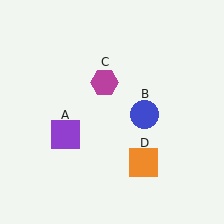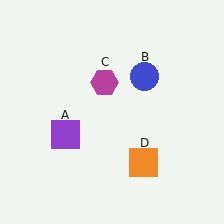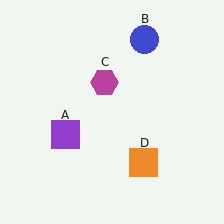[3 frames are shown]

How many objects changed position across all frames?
1 object changed position: blue circle (object B).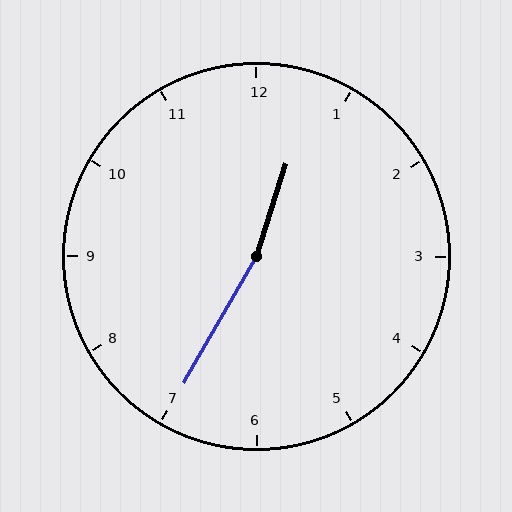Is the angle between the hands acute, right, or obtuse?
It is obtuse.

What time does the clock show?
12:35.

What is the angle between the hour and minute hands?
Approximately 168 degrees.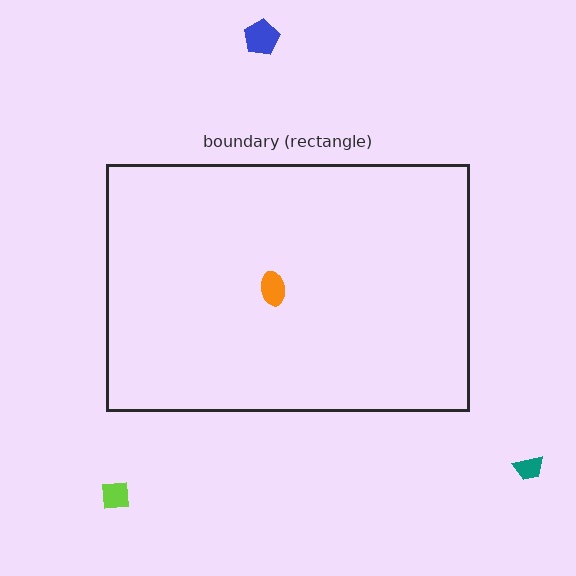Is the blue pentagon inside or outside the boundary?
Outside.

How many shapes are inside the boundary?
1 inside, 3 outside.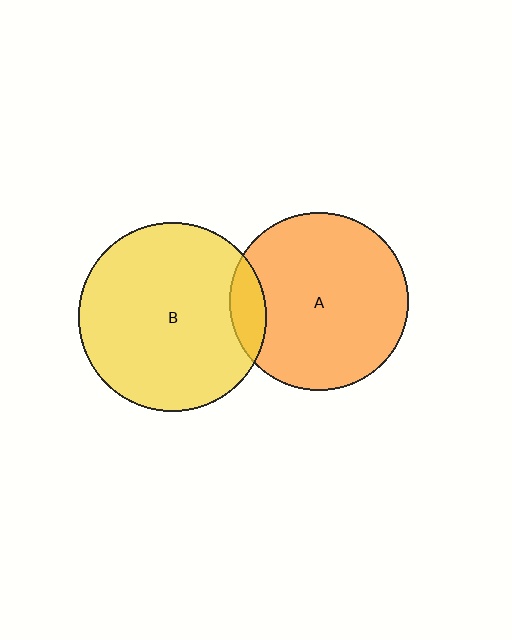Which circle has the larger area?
Circle B (yellow).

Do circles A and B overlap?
Yes.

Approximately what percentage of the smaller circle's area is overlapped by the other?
Approximately 10%.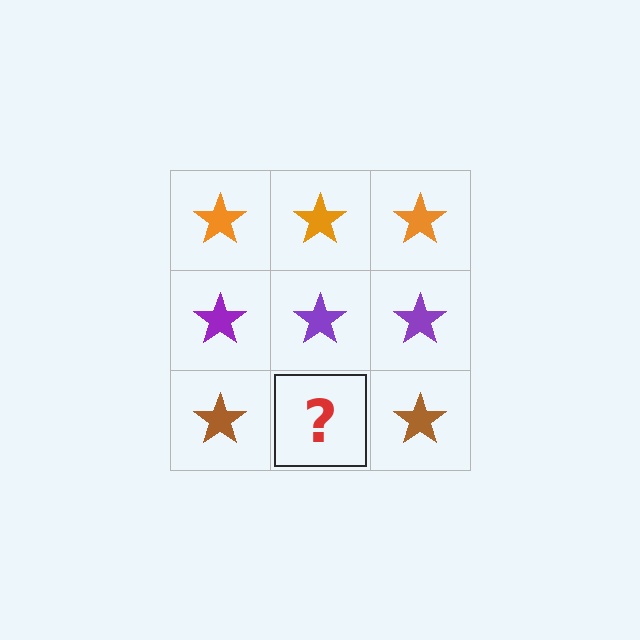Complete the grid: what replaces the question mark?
The question mark should be replaced with a brown star.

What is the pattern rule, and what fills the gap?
The rule is that each row has a consistent color. The gap should be filled with a brown star.